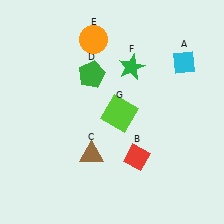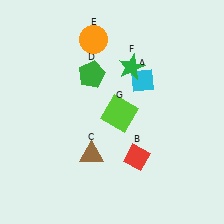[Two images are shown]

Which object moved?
The cyan diamond (A) moved left.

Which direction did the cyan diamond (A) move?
The cyan diamond (A) moved left.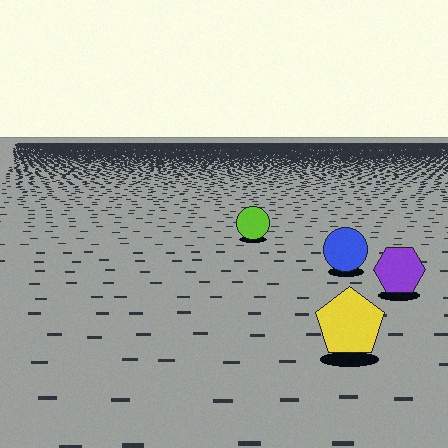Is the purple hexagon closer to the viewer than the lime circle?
Yes. The purple hexagon is closer — you can tell from the texture gradient: the ground texture is coarser near it.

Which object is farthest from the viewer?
The lime circle is farthest from the viewer. It appears smaller and the ground texture around it is denser.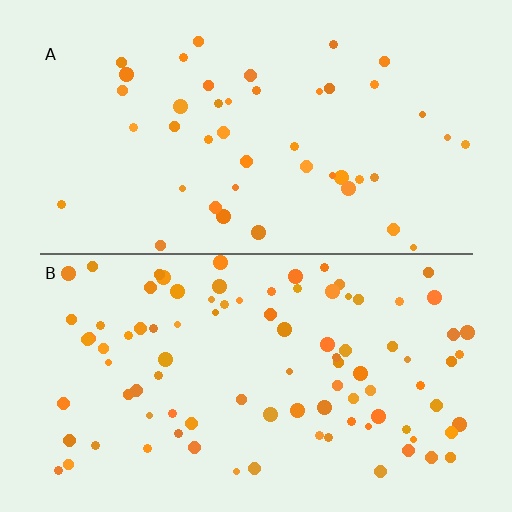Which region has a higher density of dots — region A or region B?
B (the bottom).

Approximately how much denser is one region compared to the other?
Approximately 2.1× — region B over region A.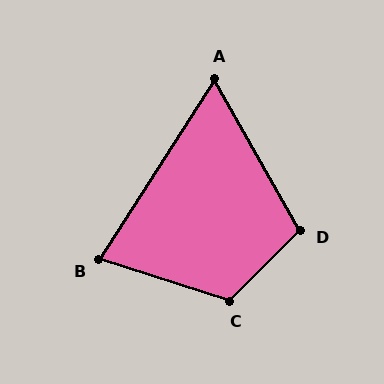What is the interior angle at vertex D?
Approximately 105 degrees (obtuse).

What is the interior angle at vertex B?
Approximately 75 degrees (acute).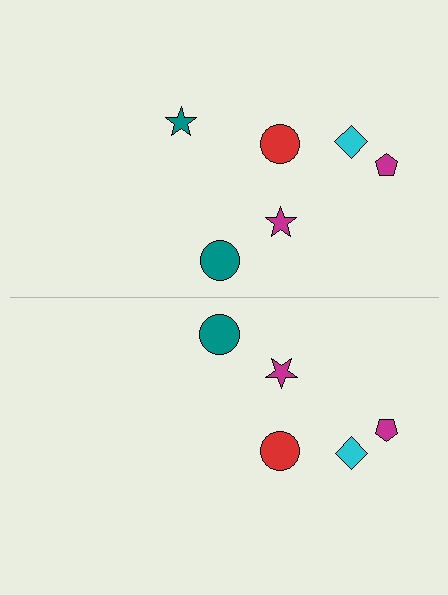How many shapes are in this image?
There are 11 shapes in this image.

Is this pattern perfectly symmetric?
No, the pattern is not perfectly symmetric. A teal star is missing from the bottom side.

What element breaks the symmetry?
A teal star is missing from the bottom side.